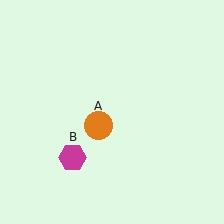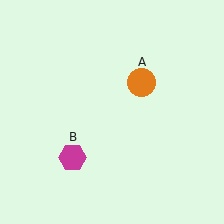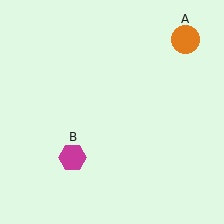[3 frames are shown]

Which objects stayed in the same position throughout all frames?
Magenta hexagon (object B) remained stationary.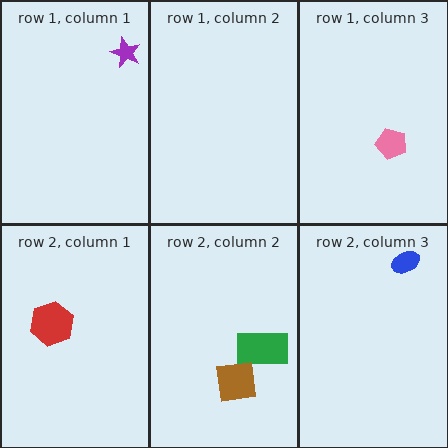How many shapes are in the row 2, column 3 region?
1.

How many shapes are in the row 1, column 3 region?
1.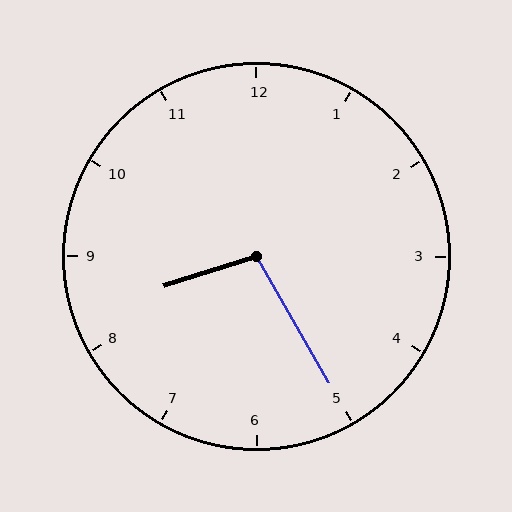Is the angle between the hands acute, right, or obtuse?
It is obtuse.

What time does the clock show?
8:25.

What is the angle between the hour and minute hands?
Approximately 102 degrees.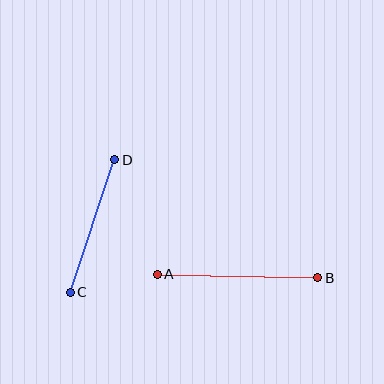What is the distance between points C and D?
The distance is approximately 140 pixels.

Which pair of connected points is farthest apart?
Points A and B are farthest apart.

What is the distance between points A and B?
The distance is approximately 161 pixels.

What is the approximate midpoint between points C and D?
The midpoint is at approximately (93, 226) pixels.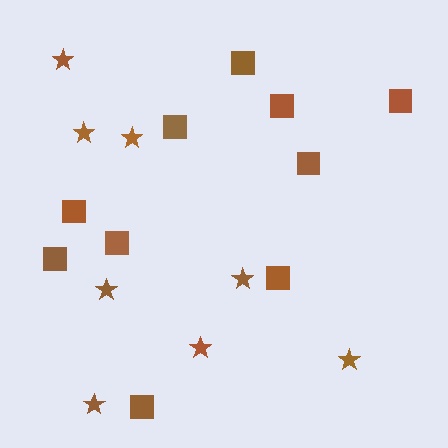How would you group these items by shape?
There are 2 groups: one group of stars (8) and one group of squares (10).